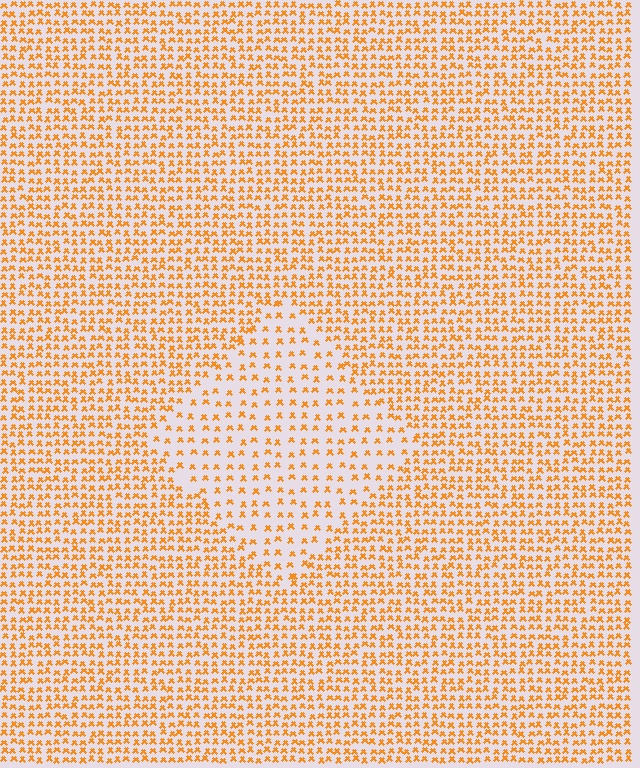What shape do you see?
I see a diamond.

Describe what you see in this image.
The image contains small orange elements arranged at two different densities. A diamond-shaped region is visible where the elements are less densely packed than the surrounding area.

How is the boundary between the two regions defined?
The boundary is defined by a change in element density (approximately 2.0x ratio). All elements are the same color, size, and shape.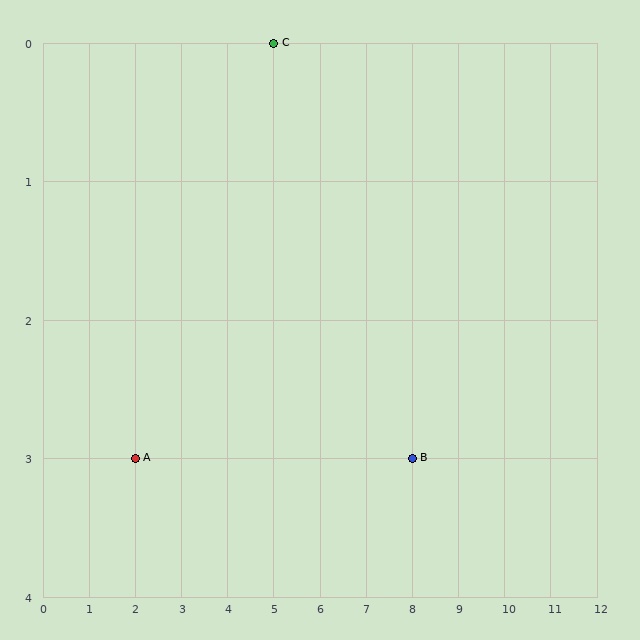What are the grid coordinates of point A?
Point A is at grid coordinates (2, 3).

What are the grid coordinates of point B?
Point B is at grid coordinates (8, 3).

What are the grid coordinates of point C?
Point C is at grid coordinates (5, 0).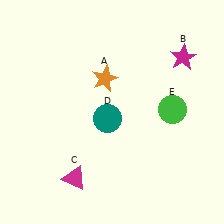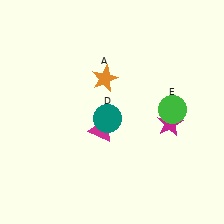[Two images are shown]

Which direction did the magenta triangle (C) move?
The magenta triangle (C) moved up.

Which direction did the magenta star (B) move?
The magenta star (B) moved down.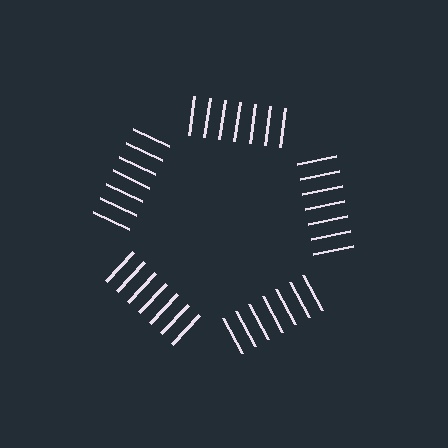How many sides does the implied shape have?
5 sides — the line-ends trace a pentagon.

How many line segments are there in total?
35 — 7 along each of the 5 edges.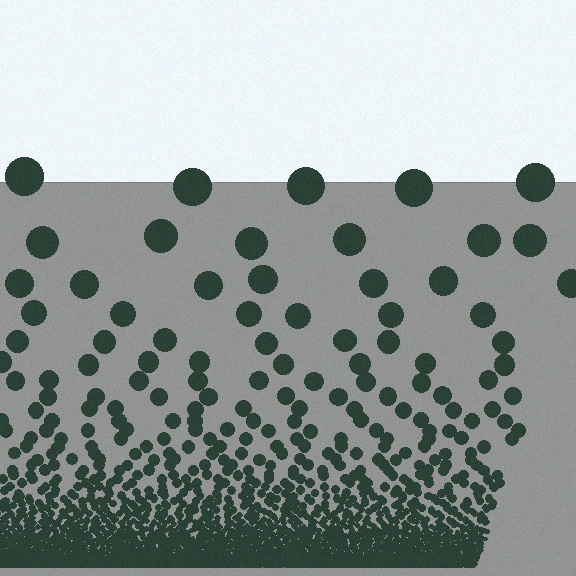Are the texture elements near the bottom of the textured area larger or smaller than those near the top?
Smaller. The gradient is inverted — elements near the bottom are smaller and denser.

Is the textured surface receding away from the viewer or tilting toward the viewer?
The surface appears to tilt toward the viewer. Texture elements get larger and sparser toward the top.